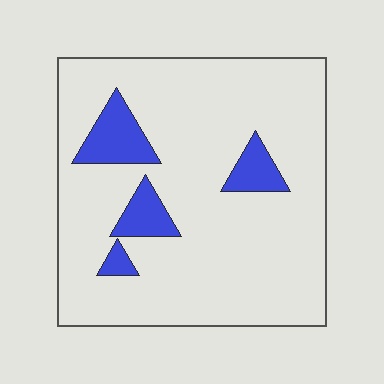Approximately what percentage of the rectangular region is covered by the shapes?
Approximately 10%.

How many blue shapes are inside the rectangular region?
4.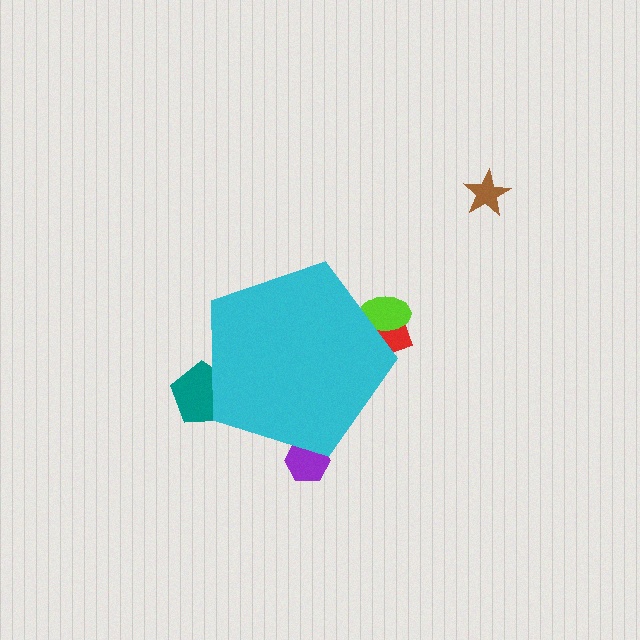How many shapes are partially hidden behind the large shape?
4 shapes are partially hidden.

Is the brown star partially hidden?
No, the brown star is fully visible.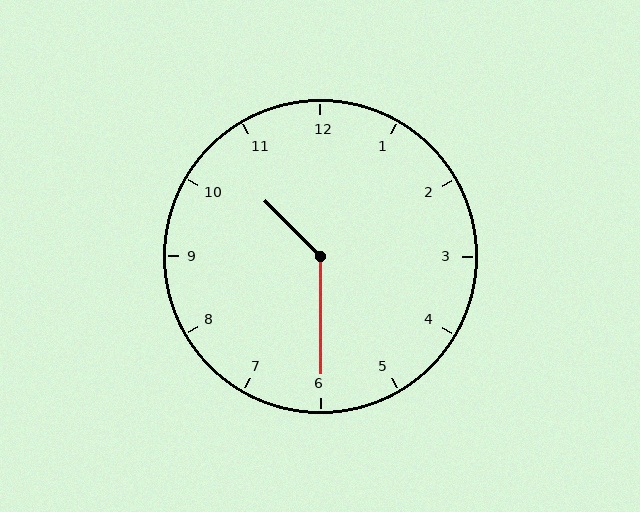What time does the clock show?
10:30.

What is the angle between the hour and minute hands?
Approximately 135 degrees.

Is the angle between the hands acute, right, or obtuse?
It is obtuse.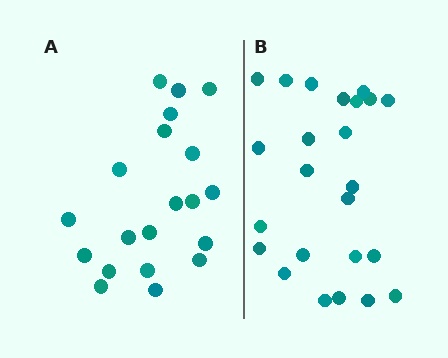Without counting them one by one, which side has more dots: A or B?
Region B (the right region) has more dots.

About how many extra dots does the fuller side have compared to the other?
Region B has about 4 more dots than region A.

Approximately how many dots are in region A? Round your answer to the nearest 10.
About 20 dots.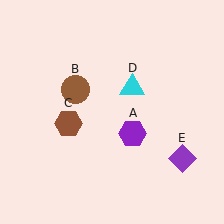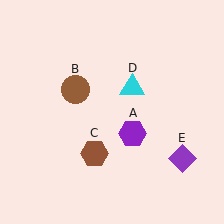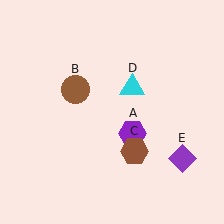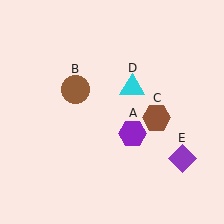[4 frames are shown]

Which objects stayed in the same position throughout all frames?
Purple hexagon (object A) and brown circle (object B) and cyan triangle (object D) and purple diamond (object E) remained stationary.